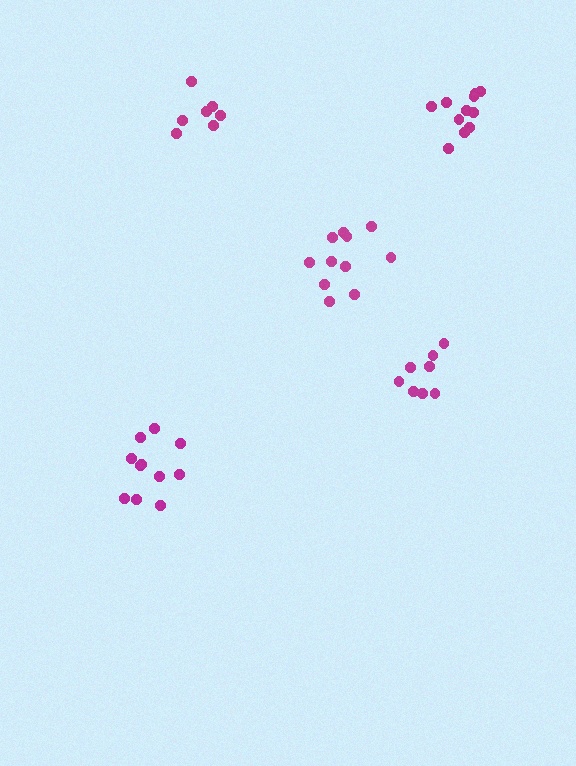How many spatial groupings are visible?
There are 5 spatial groupings.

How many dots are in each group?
Group 1: 11 dots, Group 2: 11 dots, Group 3: 7 dots, Group 4: 11 dots, Group 5: 8 dots (48 total).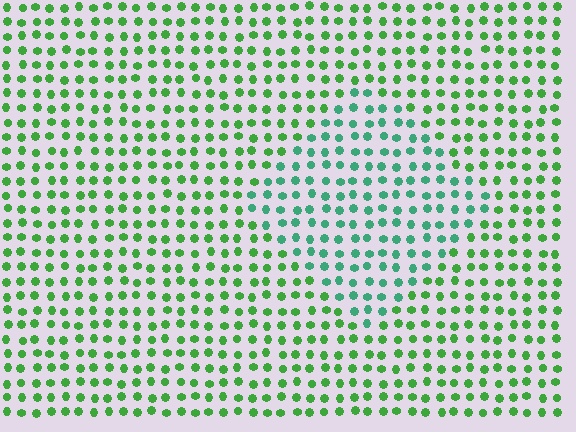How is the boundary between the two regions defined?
The boundary is defined purely by a slight shift in hue (about 35 degrees). Spacing, size, and orientation are identical on both sides.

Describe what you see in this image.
The image is filled with small green elements in a uniform arrangement. A diamond-shaped region is visible where the elements are tinted to a slightly different hue, forming a subtle color boundary.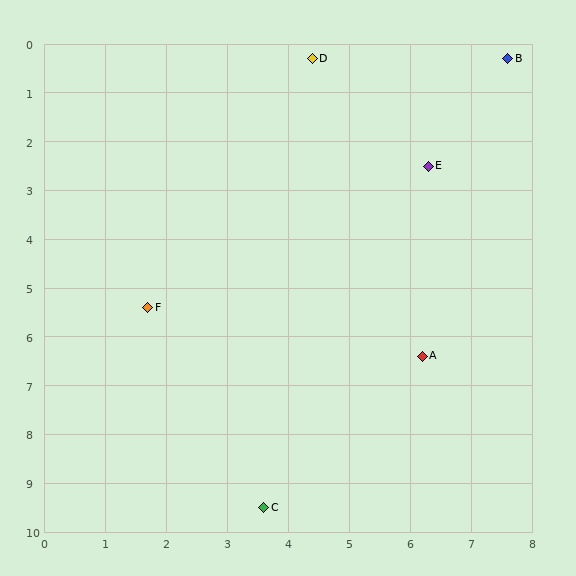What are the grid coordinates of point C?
Point C is at approximately (3.6, 9.5).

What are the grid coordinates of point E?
Point E is at approximately (6.3, 2.5).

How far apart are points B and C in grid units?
Points B and C are about 10.0 grid units apart.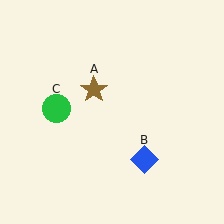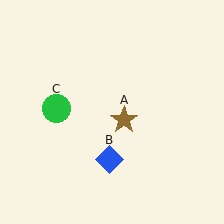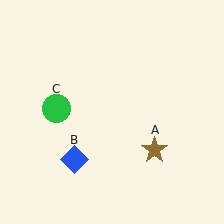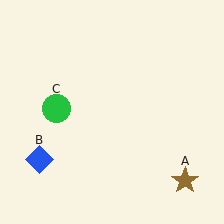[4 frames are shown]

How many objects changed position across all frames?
2 objects changed position: brown star (object A), blue diamond (object B).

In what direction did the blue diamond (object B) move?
The blue diamond (object B) moved left.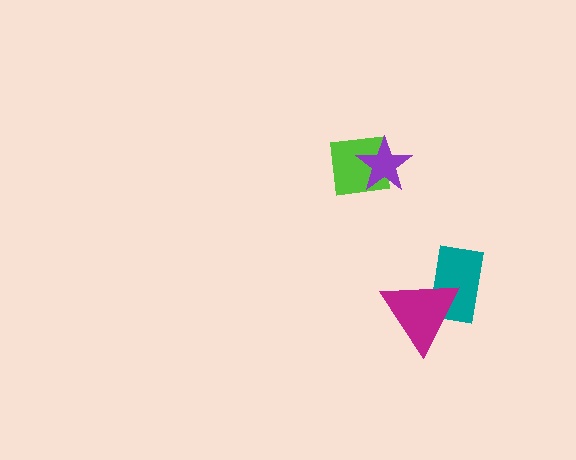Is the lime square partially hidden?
Yes, it is partially covered by another shape.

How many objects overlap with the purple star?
1 object overlaps with the purple star.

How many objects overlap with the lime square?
1 object overlaps with the lime square.